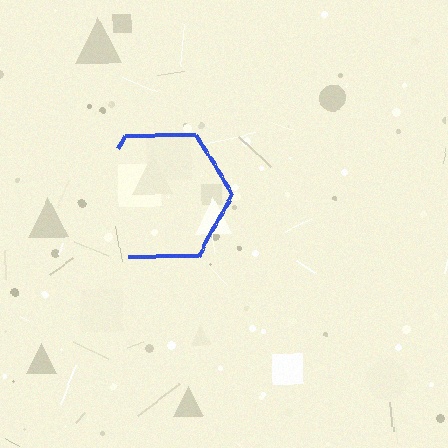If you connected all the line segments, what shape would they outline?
They would outline a hexagon.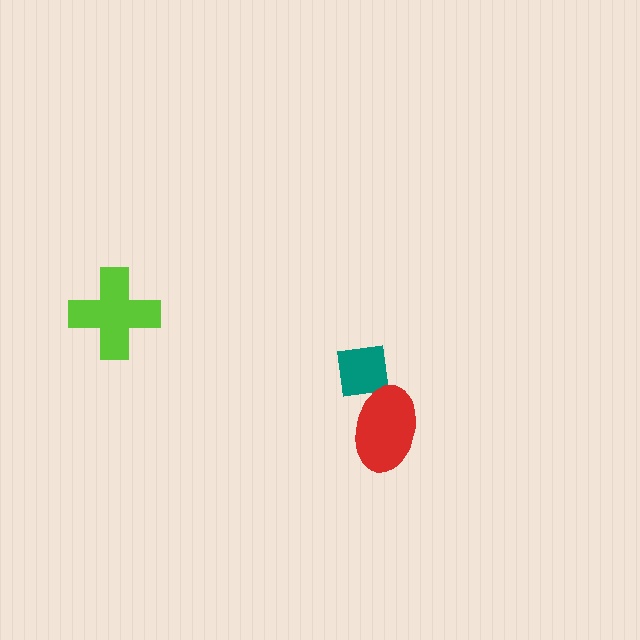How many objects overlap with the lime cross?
0 objects overlap with the lime cross.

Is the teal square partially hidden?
Yes, it is partially covered by another shape.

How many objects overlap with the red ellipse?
1 object overlaps with the red ellipse.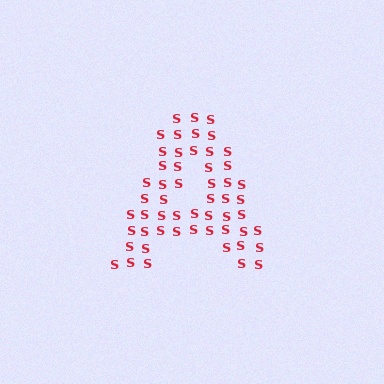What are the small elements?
The small elements are letter S's.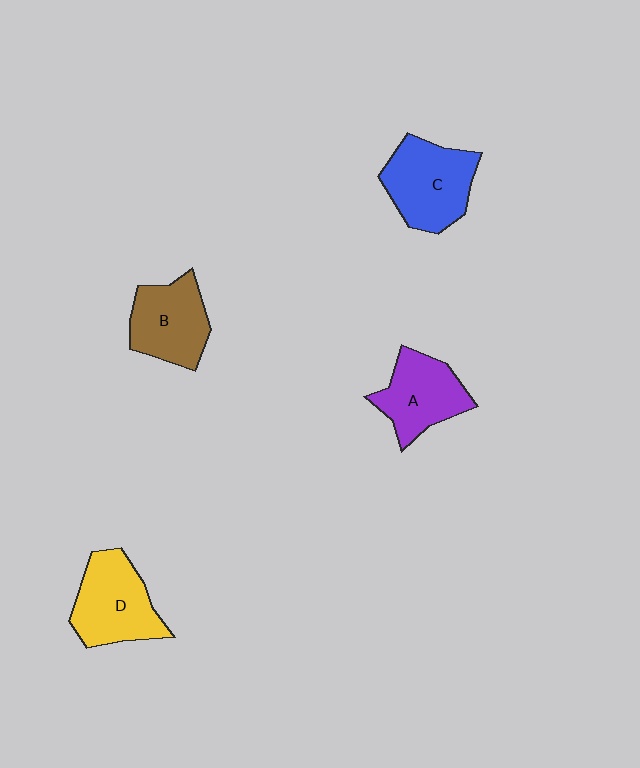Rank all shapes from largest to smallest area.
From largest to smallest: C (blue), D (yellow), B (brown), A (purple).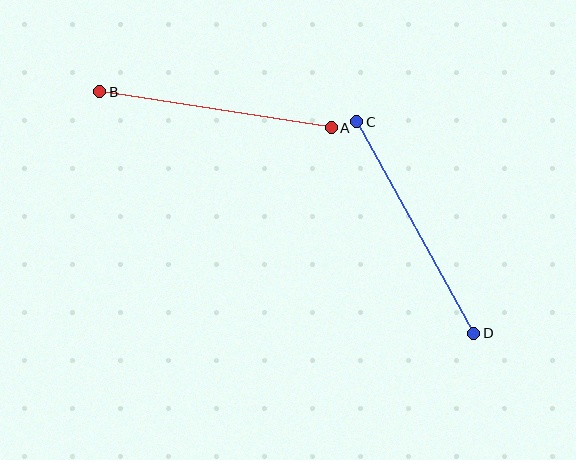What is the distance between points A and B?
The distance is approximately 234 pixels.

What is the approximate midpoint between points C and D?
The midpoint is at approximately (415, 228) pixels.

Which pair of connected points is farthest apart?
Points C and D are farthest apart.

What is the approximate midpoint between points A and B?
The midpoint is at approximately (215, 110) pixels.